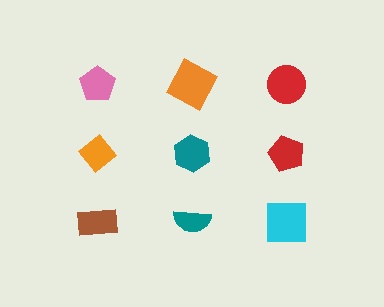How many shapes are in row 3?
3 shapes.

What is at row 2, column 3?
A red pentagon.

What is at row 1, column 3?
A red circle.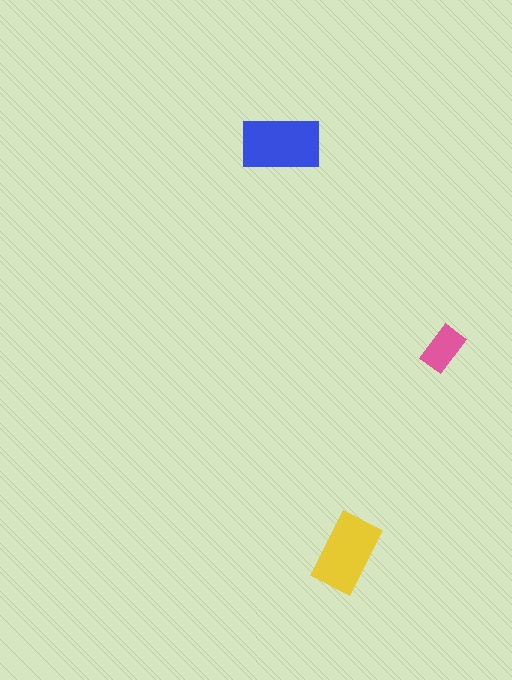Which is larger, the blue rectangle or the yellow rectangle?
The blue one.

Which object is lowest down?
The yellow rectangle is bottommost.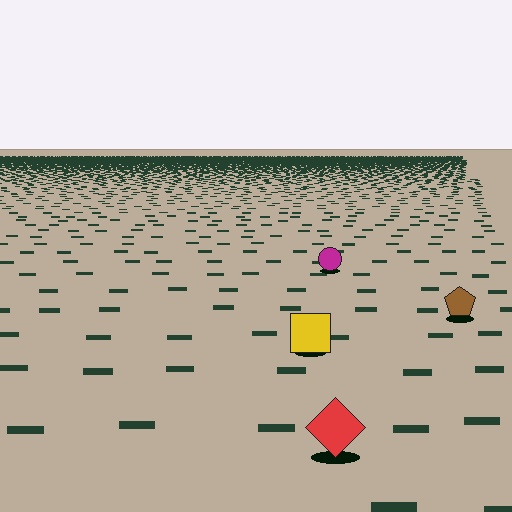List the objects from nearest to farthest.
From nearest to farthest: the red diamond, the yellow square, the brown pentagon, the magenta circle.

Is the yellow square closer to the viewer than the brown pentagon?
Yes. The yellow square is closer — you can tell from the texture gradient: the ground texture is coarser near it.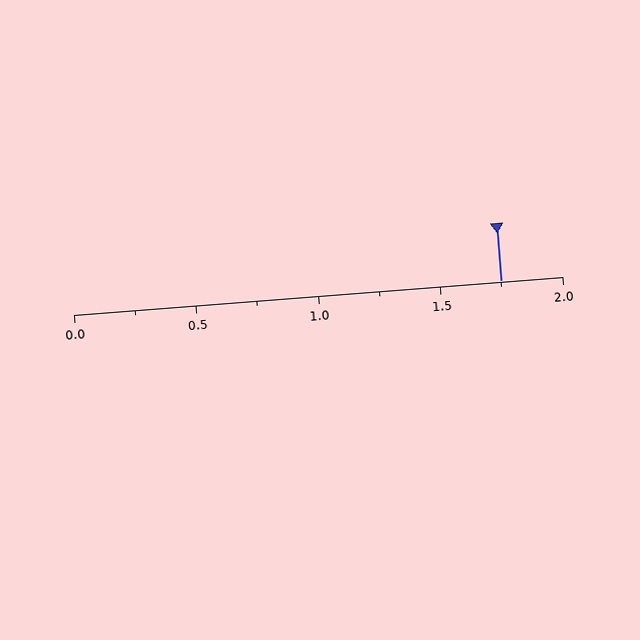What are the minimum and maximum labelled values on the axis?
The axis runs from 0.0 to 2.0.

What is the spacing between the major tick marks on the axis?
The major ticks are spaced 0.5 apart.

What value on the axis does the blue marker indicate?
The marker indicates approximately 1.75.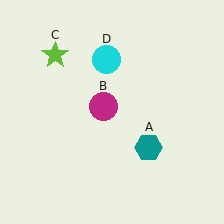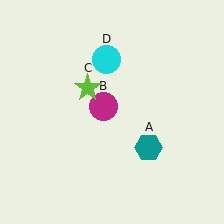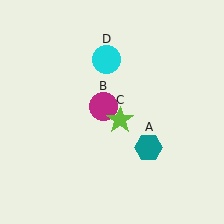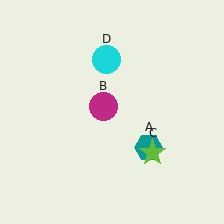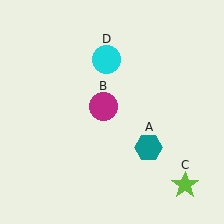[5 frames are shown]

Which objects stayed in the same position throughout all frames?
Teal hexagon (object A) and magenta circle (object B) and cyan circle (object D) remained stationary.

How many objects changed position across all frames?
1 object changed position: lime star (object C).